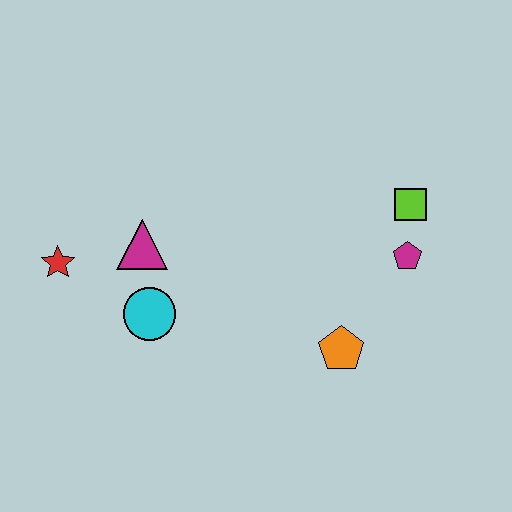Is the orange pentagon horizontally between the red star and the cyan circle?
No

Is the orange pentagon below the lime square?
Yes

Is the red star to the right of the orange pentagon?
No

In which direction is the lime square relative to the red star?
The lime square is to the right of the red star.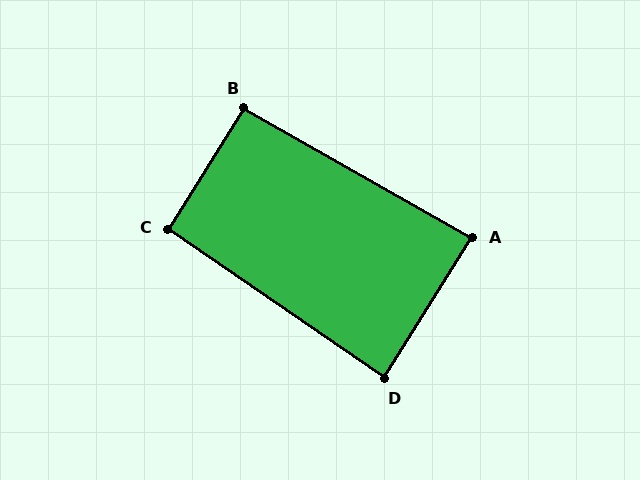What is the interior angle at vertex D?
Approximately 88 degrees (approximately right).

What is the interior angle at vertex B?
Approximately 92 degrees (approximately right).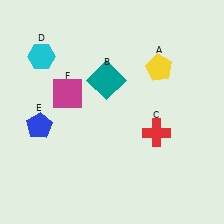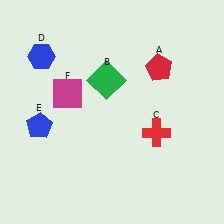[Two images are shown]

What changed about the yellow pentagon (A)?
In Image 1, A is yellow. In Image 2, it changed to red.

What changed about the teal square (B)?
In Image 1, B is teal. In Image 2, it changed to green.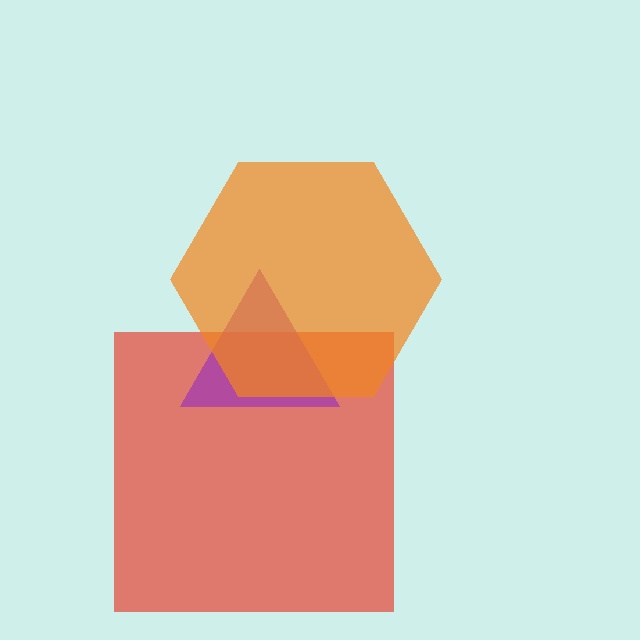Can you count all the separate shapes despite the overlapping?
Yes, there are 3 separate shapes.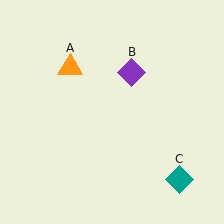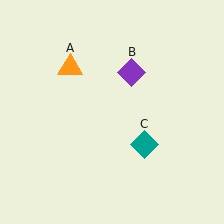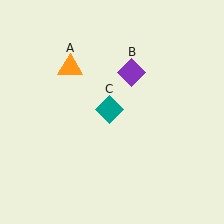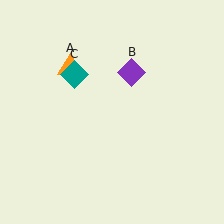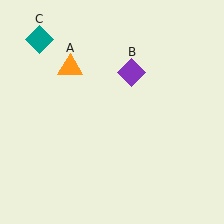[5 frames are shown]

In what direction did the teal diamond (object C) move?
The teal diamond (object C) moved up and to the left.